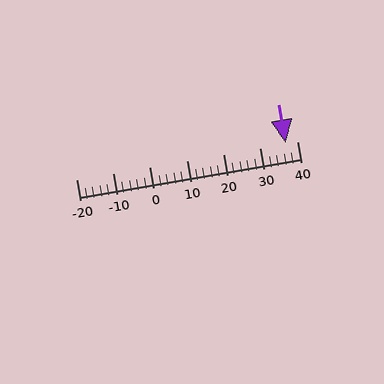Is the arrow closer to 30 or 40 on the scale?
The arrow is closer to 40.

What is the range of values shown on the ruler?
The ruler shows values from -20 to 40.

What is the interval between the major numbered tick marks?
The major tick marks are spaced 10 units apart.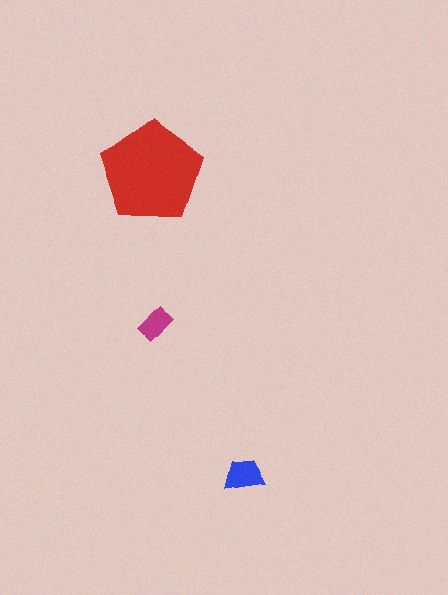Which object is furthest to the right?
The blue trapezoid is rightmost.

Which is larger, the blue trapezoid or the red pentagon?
The red pentagon.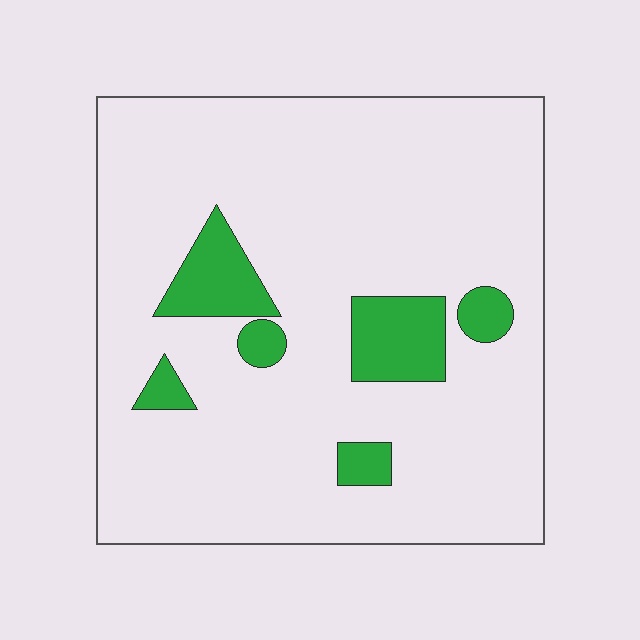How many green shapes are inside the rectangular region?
6.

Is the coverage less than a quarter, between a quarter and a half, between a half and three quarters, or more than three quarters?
Less than a quarter.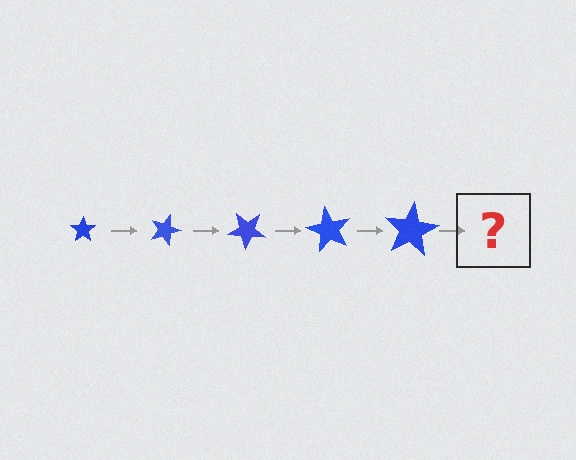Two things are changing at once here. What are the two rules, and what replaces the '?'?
The two rules are that the star grows larger each step and it rotates 20 degrees each step. The '?' should be a star, larger than the previous one and rotated 100 degrees from the start.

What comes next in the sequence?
The next element should be a star, larger than the previous one and rotated 100 degrees from the start.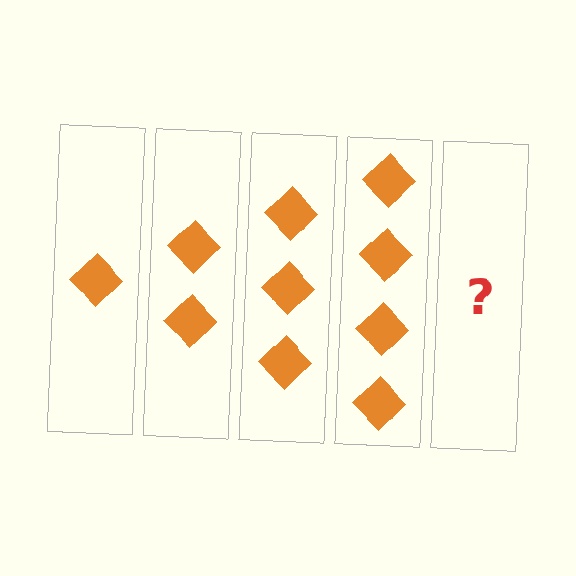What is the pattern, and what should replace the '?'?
The pattern is that each step adds one more diamond. The '?' should be 5 diamonds.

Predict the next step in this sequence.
The next step is 5 diamonds.